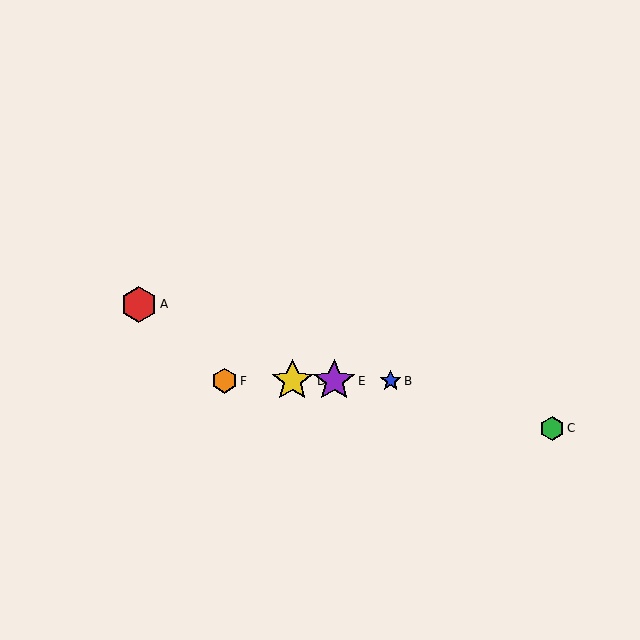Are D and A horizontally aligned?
No, D is at y≈381 and A is at y≈304.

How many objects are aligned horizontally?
4 objects (B, D, E, F) are aligned horizontally.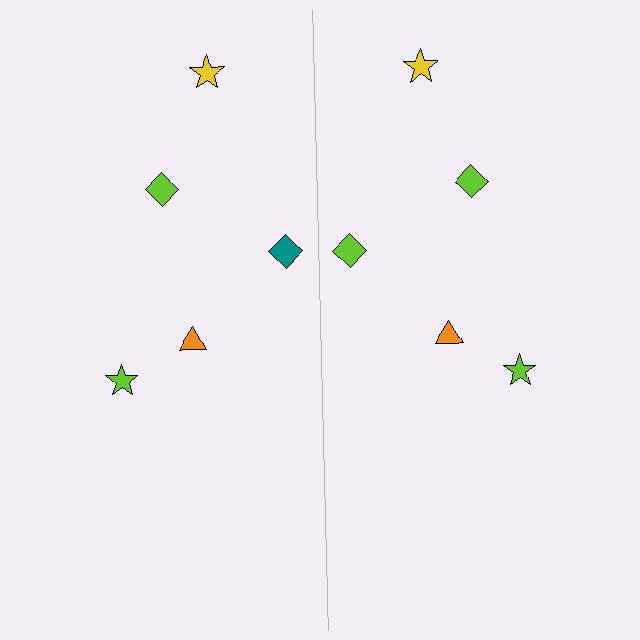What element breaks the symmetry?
The lime diamond on the right side breaks the symmetry — its mirror counterpart is teal.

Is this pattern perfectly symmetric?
No, the pattern is not perfectly symmetric. The lime diamond on the right side breaks the symmetry — its mirror counterpart is teal.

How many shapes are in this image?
There are 10 shapes in this image.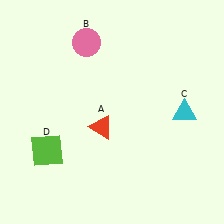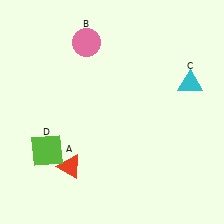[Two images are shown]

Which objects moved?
The objects that moved are: the red triangle (A), the cyan triangle (C).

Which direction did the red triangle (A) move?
The red triangle (A) moved down.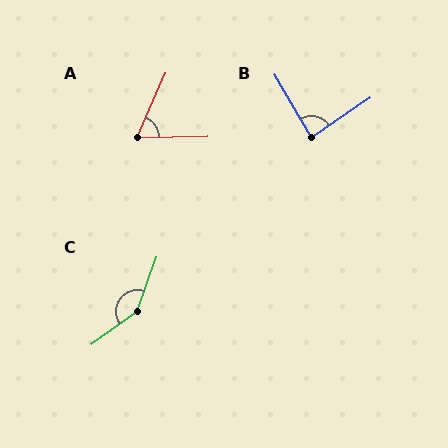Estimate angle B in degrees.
Approximately 86 degrees.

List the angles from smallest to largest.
A (65°), B (86°), C (145°).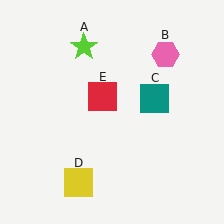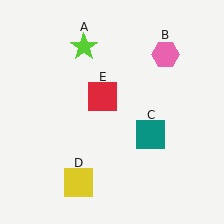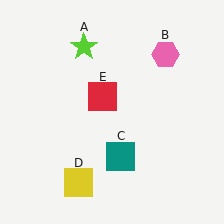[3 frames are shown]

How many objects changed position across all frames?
1 object changed position: teal square (object C).